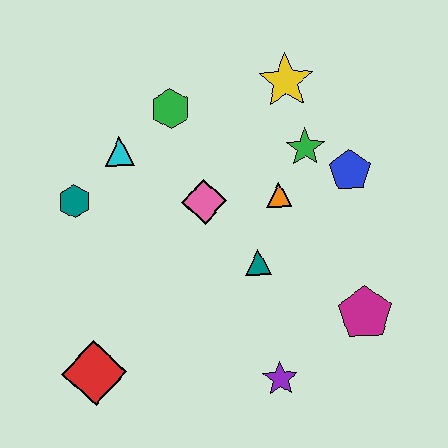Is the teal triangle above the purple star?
Yes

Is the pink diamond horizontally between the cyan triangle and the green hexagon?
No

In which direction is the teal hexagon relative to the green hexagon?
The teal hexagon is to the left of the green hexagon.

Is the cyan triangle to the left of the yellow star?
Yes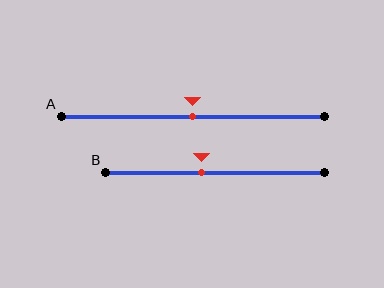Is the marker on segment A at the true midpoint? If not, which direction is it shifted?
Yes, the marker on segment A is at the true midpoint.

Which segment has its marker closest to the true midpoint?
Segment A has its marker closest to the true midpoint.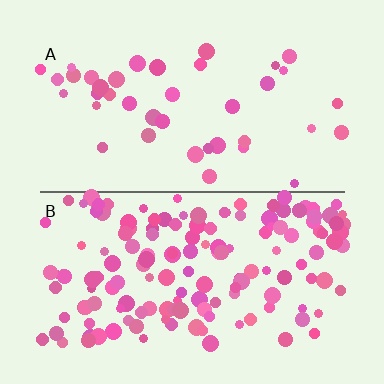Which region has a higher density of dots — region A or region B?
B (the bottom).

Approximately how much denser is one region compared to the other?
Approximately 3.9× — region B over region A.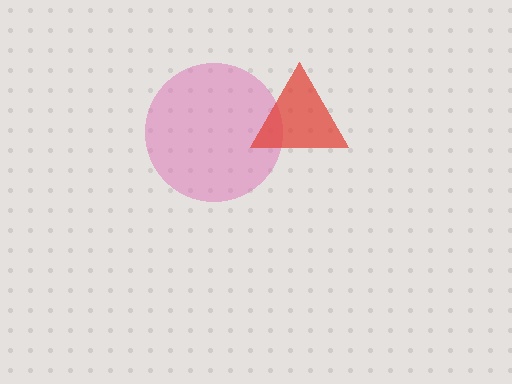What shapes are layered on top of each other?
The layered shapes are: a pink circle, a red triangle.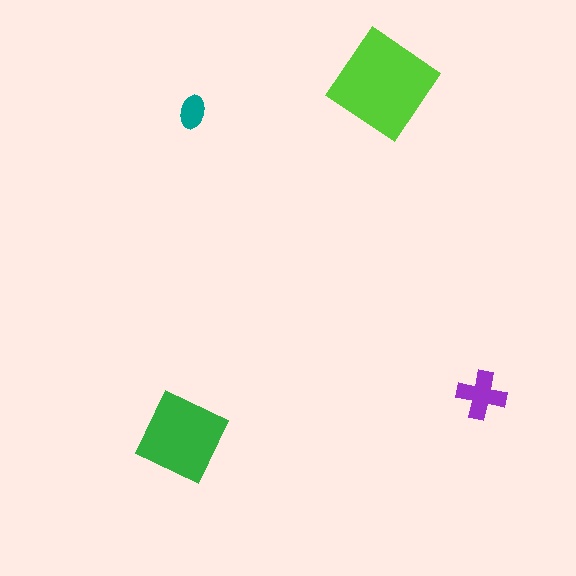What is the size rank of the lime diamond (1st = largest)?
1st.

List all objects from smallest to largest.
The teal ellipse, the purple cross, the green square, the lime diamond.